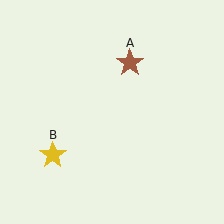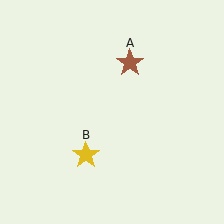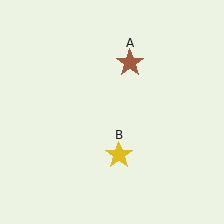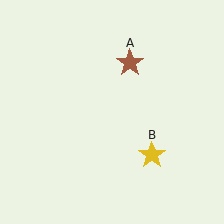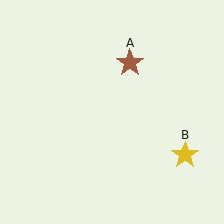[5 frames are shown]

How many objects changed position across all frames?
1 object changed position: yellow star (object B).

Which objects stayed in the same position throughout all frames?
Brown star (object A) remained stationary.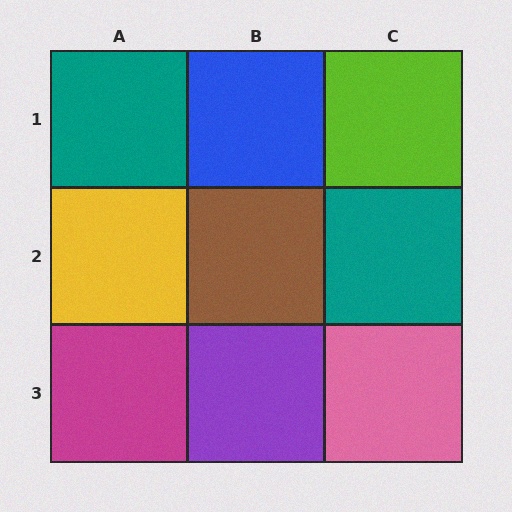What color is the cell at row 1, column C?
Lime.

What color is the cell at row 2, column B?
Brown.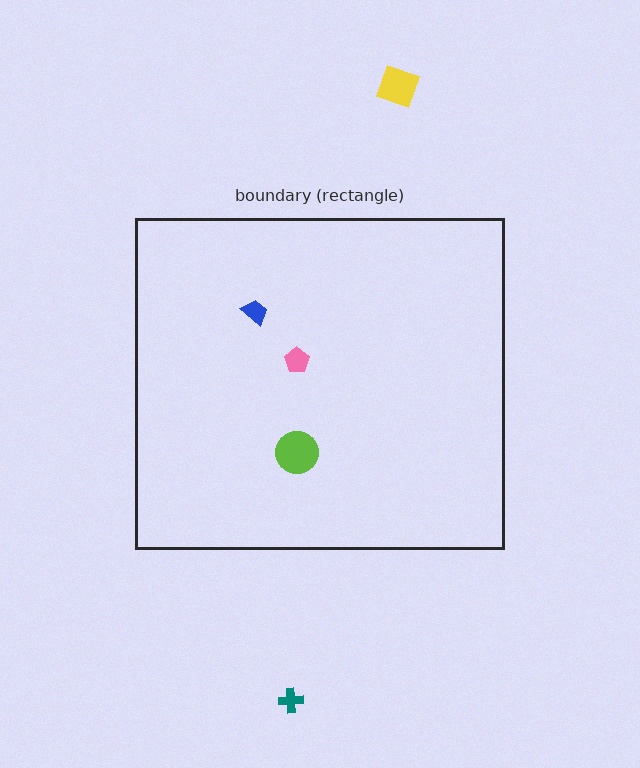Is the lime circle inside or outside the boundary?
Inside.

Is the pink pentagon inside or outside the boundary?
Inside.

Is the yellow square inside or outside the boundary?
Outside.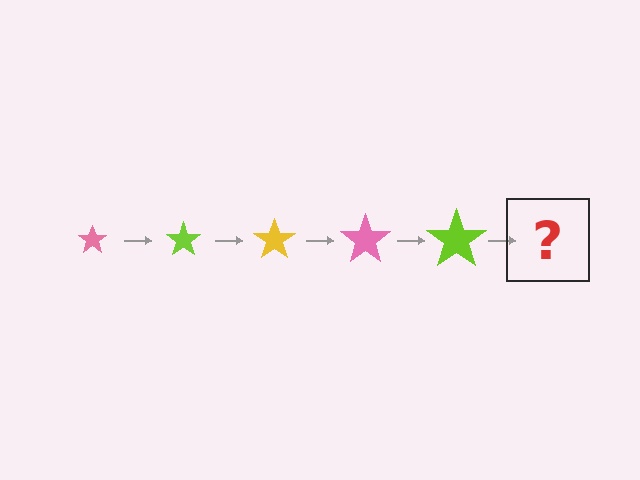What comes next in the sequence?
The next element should be a yellow star, larger than the previous one.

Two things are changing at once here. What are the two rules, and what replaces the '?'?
The two rules are that the star grows larger each step and the color cycles through pink, lime, and yellow. The '?' should be a yellow star, larger than the previous one.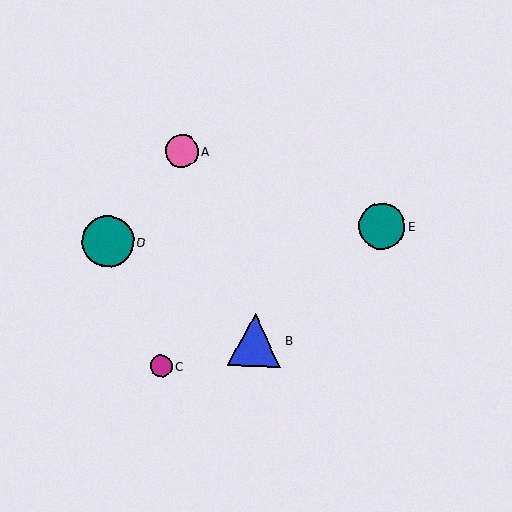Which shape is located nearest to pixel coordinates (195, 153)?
The pink circle (labeled A) at (182, 151) is nearest to that location.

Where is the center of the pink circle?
The center of the pink circle is at (182, 151).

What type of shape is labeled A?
Shape A is a pink circle.